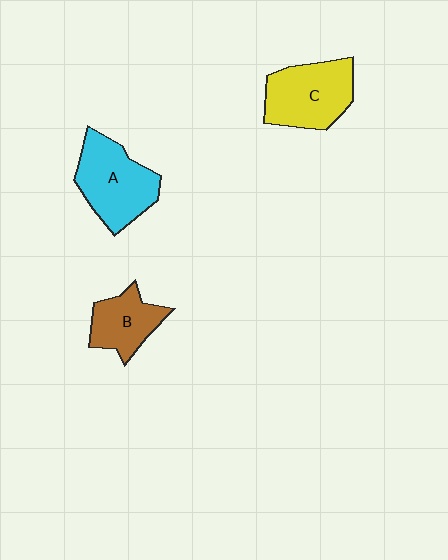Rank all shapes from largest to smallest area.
From largest to smallest: A (cyan), C (yellow), B (brown).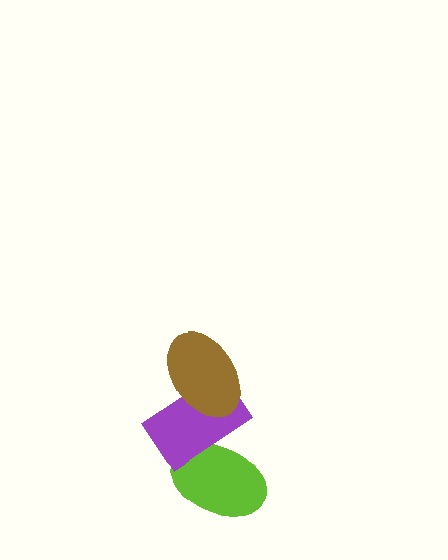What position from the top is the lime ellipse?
The lime ellipse is 3rd from the top.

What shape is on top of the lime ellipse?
The purple rectangle is on top of the lime ellipse.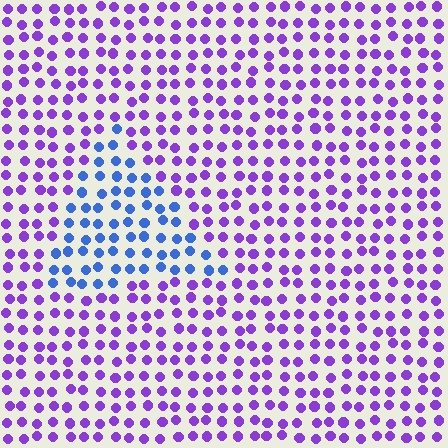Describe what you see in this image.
The image is filled with small purple elements in a uniform arrangement. A triangle-shaped region is visible where the elements are tinted to a slightly different hue, forming a subtle color boundary.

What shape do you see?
I see a triangle.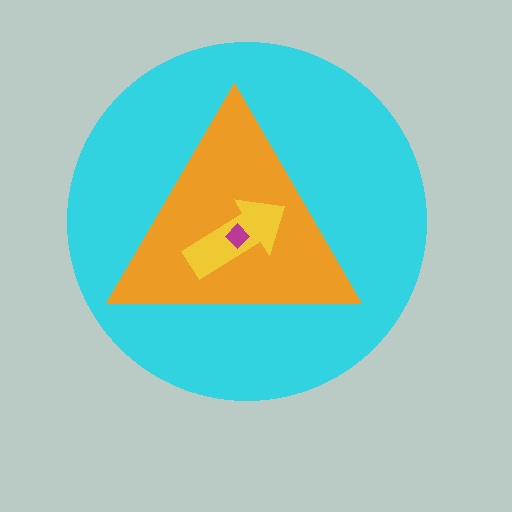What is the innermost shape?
The magenta diamond.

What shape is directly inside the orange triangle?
The yellow arrow.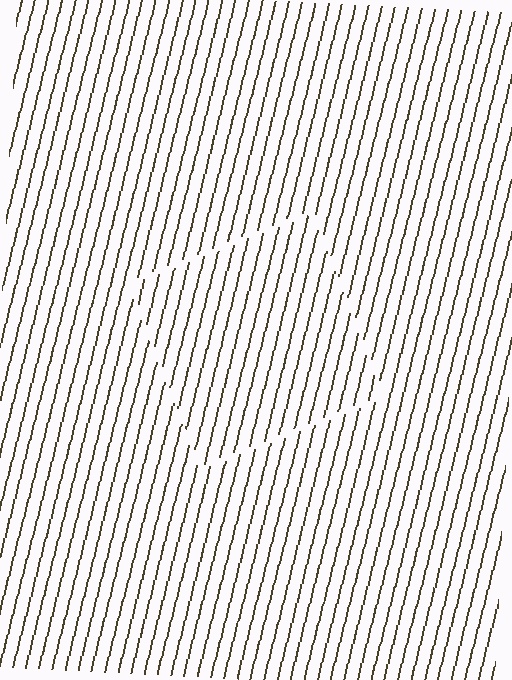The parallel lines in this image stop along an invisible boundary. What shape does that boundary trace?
An illusory square. The interior of the shape contains the same grating, shifted by half a period — the contour is defined by the phase discontinuity where line-ends from the inner and outer gratings abut.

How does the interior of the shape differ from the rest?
The interior of the shape contains the same grating, shifted by half a period — the contour is defined by the phase discontinuity where line-ends from the inner and outer gratings abut.